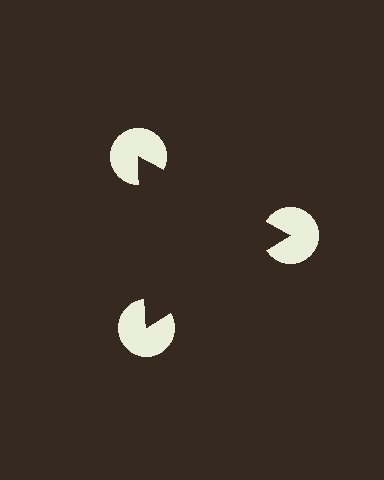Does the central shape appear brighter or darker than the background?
It typically appears slightly darker than the background, even though no actual brightness change is drawn.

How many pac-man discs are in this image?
There are 3 — one at each vertex of the illusory triangle.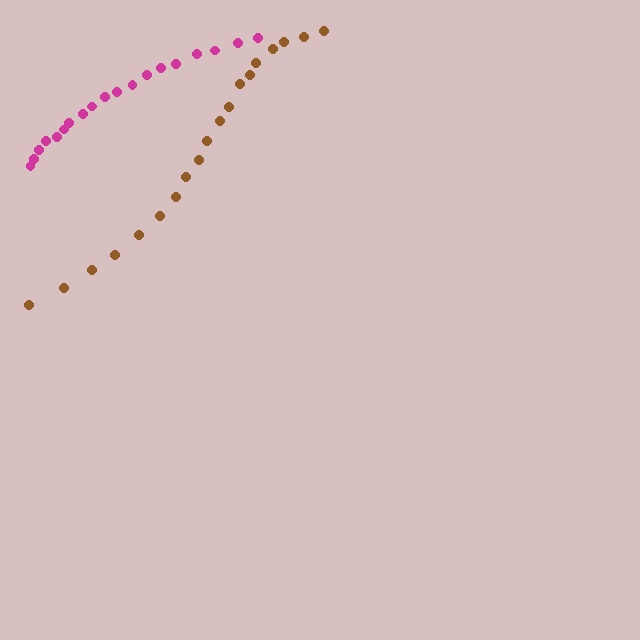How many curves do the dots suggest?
There are 2 distinct paths.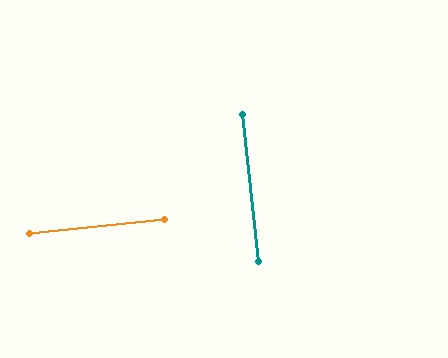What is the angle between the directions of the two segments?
Approximately 90 degrees.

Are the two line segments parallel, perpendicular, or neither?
Perpendicular — they meet at approximately 90°.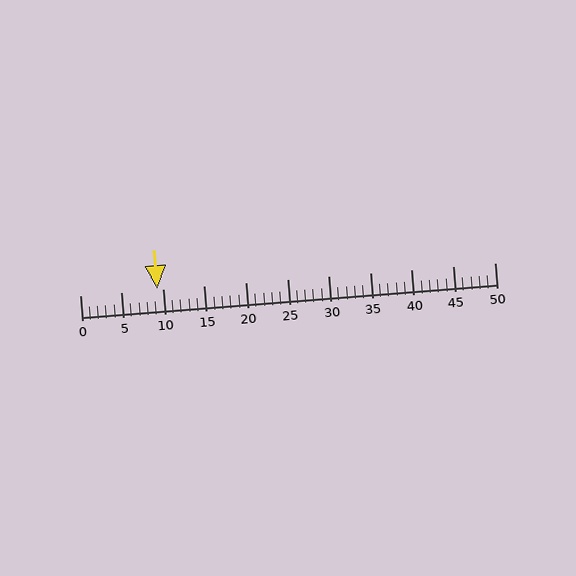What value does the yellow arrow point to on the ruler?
The yellow arrow points to approximately 9.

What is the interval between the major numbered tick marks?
The major tick marks are spaced 5 units apart.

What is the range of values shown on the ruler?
The ruler shows values from 0 to 50.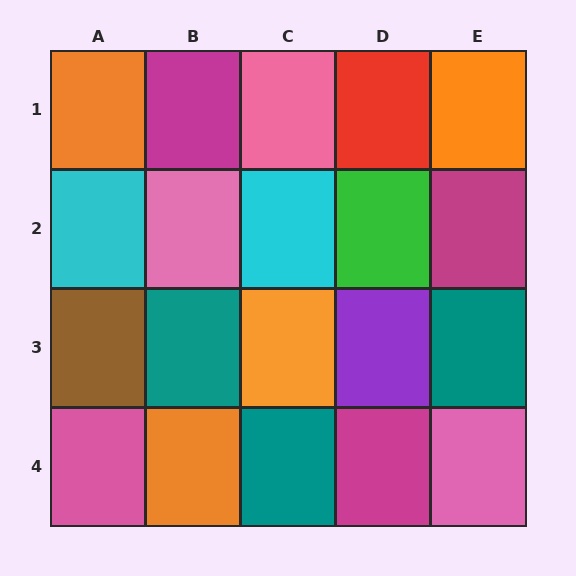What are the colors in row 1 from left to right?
Orange, magenta, pink, red, orange.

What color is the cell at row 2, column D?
Green.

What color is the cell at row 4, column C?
Teal.